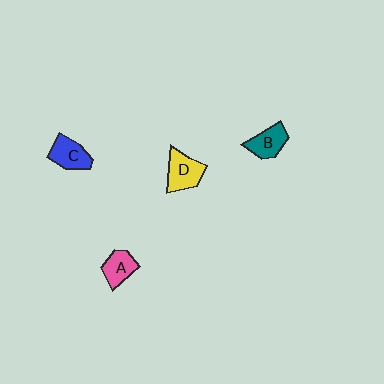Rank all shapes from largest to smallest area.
From largest to smallest: D (yellow), C (blue), B (teal), A (pink).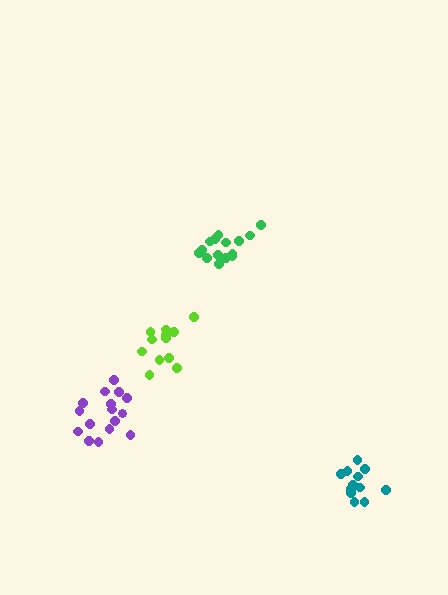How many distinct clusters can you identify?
There are 4 distinct clusters.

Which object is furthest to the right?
The teal cluster is rightmost.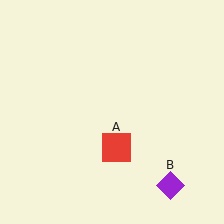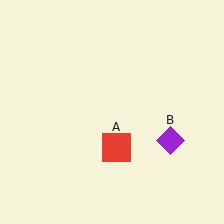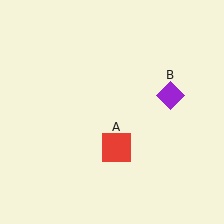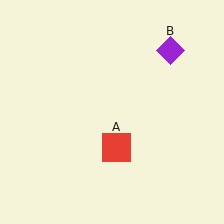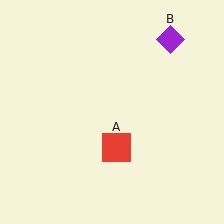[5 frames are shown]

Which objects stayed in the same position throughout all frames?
Red square (object A) remained stationary.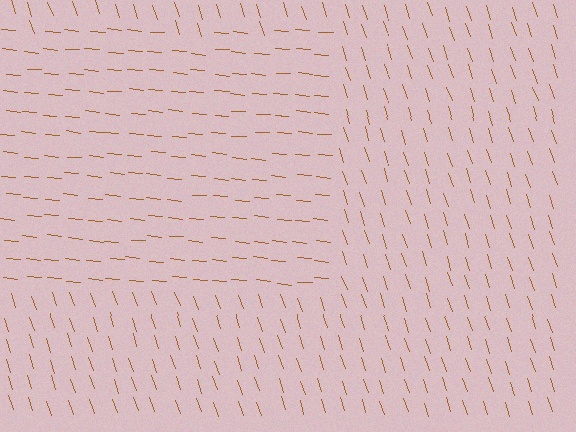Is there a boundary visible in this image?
Yes, there is a texture boundary formed by a change in line orientation.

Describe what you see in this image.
The image is filled with small brown line segments. A rectangle region in the image has lines oriented differently from the surrounding lines, creating a visible texture boundary.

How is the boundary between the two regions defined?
The boundary is defined purely by a change in line orientation (approximately 66 degrees difference). All lines are the same color and thickness.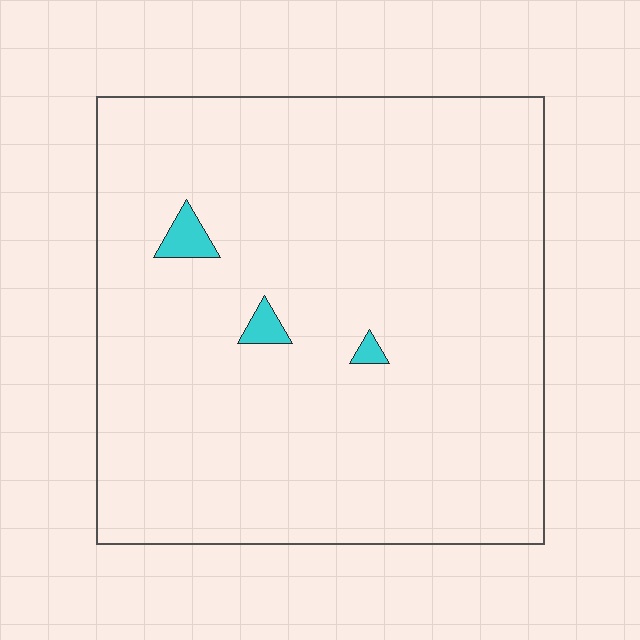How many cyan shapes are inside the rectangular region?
3.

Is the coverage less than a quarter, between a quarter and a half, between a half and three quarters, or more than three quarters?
Less than a quarter.